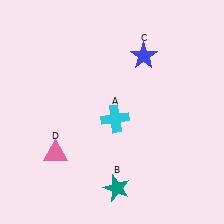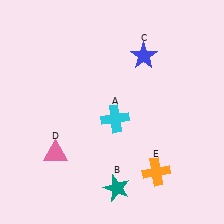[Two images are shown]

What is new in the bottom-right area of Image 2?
An orange cross (E) was added in the bottom-right area of Image 2.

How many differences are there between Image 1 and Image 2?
There is 1 difference between the two images.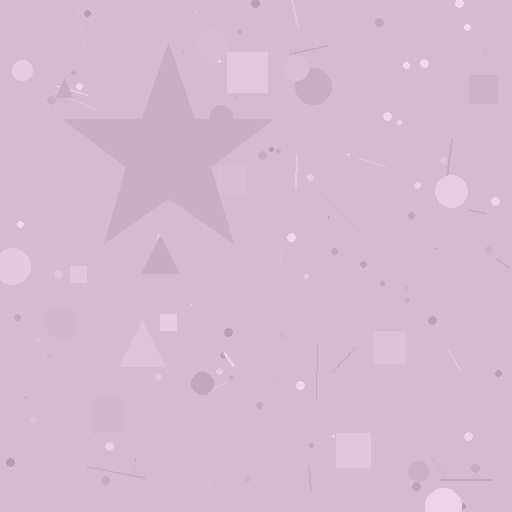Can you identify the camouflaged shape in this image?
The camouflaged shape is a star.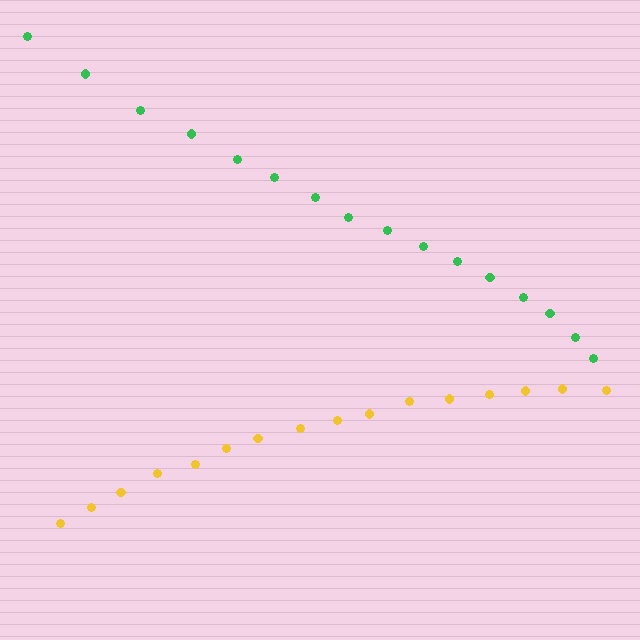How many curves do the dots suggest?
There are 2 distinct paths.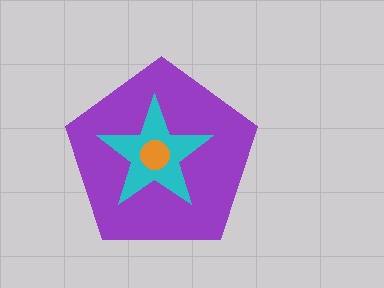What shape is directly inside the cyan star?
The orange circle.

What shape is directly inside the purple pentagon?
The cyan star.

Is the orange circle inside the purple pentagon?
Yes.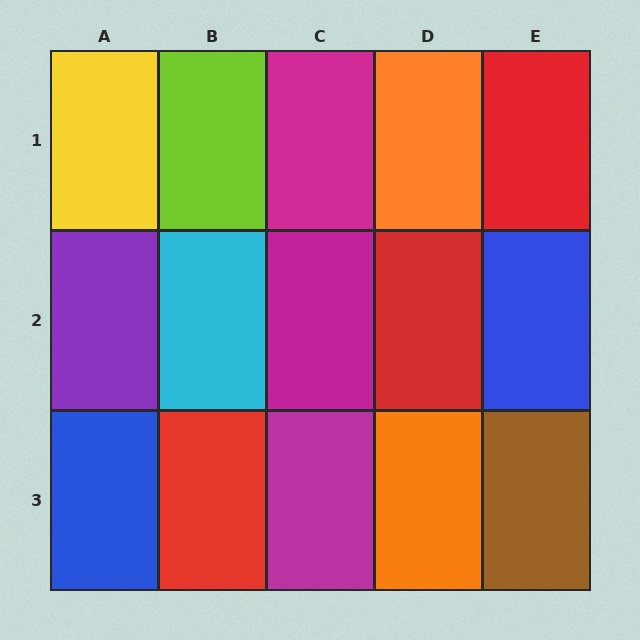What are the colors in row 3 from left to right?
Blue, red, magenta, orange, brown.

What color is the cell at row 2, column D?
Red.